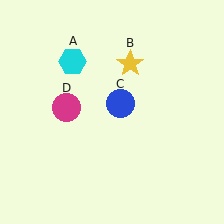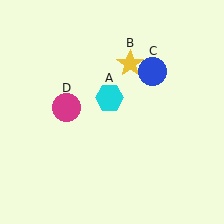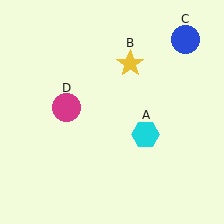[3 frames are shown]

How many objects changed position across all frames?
2 objects changed position: cyan hexagon (object A), blue circle (object C).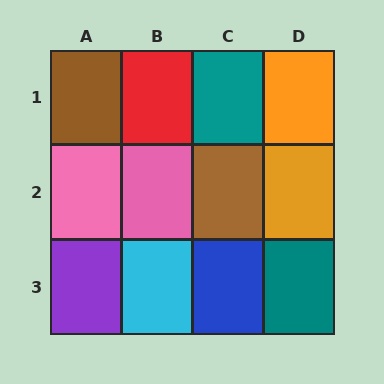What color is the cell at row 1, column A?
Brown.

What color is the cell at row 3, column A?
Purple.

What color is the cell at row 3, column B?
Cyan.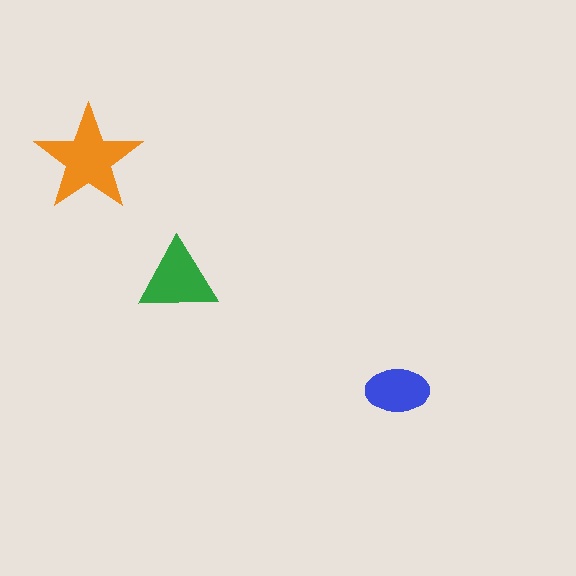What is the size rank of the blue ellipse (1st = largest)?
3rd.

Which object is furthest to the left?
The orange star is leftmost.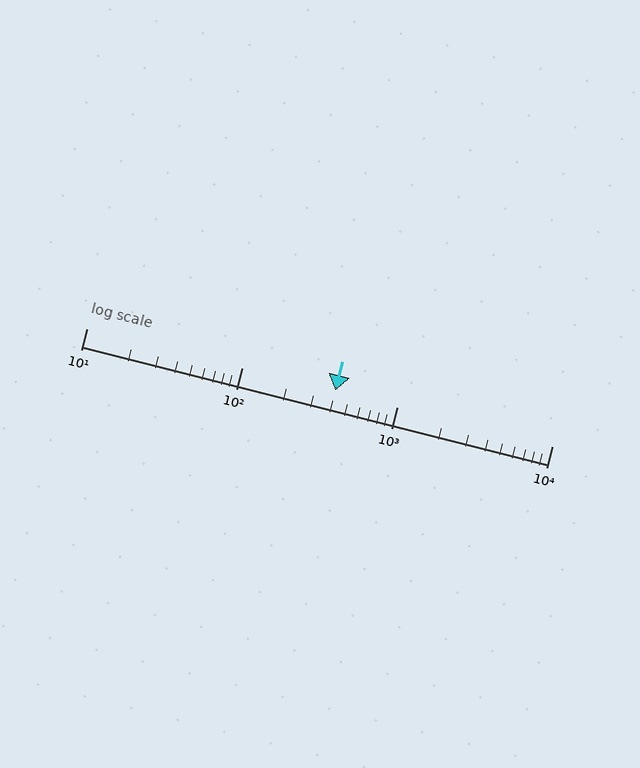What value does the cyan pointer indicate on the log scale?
The pointer indicates approximately 400.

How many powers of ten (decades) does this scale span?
The scale spans 3 decades, from 10 to 10000.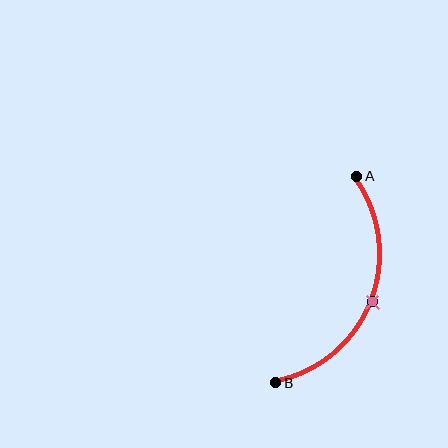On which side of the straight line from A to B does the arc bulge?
The arc bulges to the right of the straight line connecting A and B.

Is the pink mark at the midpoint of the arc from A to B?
Yes. The pink mark lies on the arc at equal arc-length from both A and B — it is the arc midpoint.